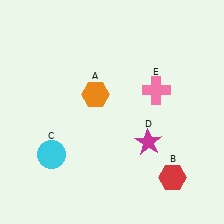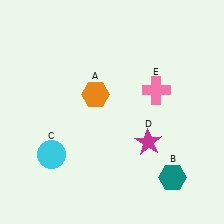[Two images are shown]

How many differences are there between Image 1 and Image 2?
There is 1 difference between the two images.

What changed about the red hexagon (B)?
In Image 1, B is red. In Image 2, it changed to teal.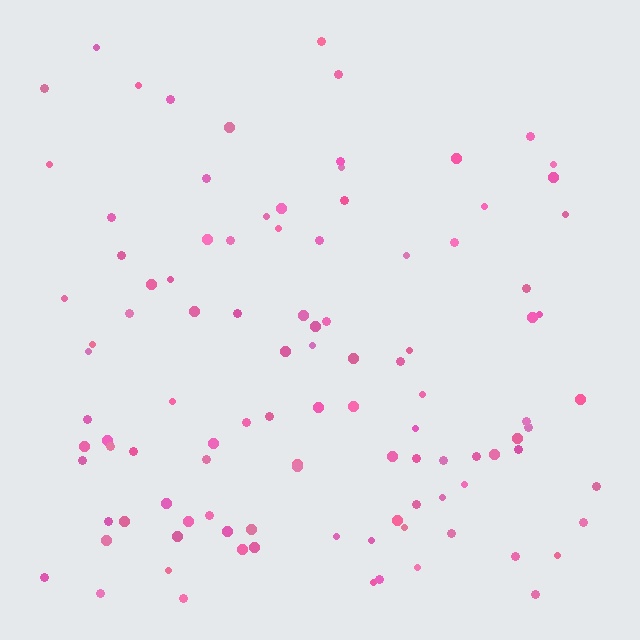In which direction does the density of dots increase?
From top to bottom, with the bottom side densest.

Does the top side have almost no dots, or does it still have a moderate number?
Still a moderate number, just noticeably fewer than the bottom.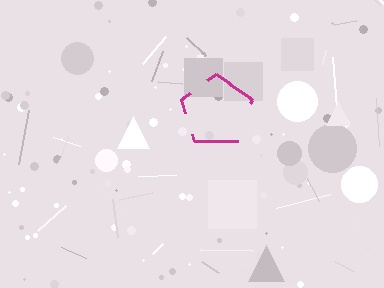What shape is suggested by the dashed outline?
The dashed outline suggests a pentagon.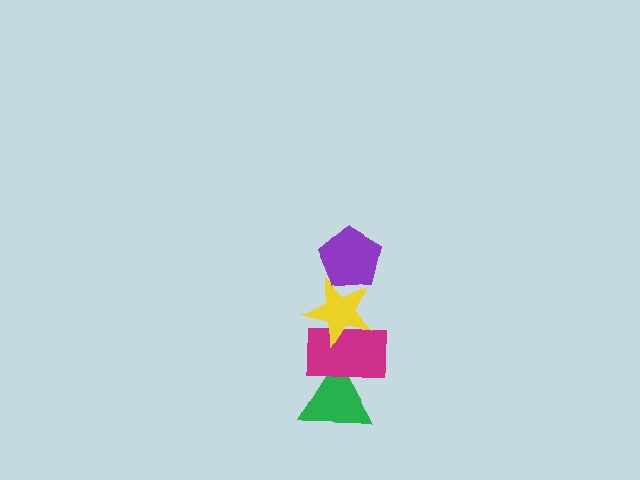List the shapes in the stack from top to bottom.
From top to bottom: the purple pentagon, the yellow star, the magenta rectangle, the green triangle.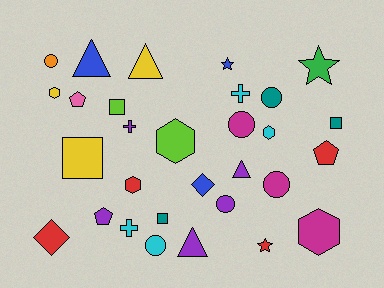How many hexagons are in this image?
There are 5 hexagons.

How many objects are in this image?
There are 30 objects.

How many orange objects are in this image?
There is 1 orange object.